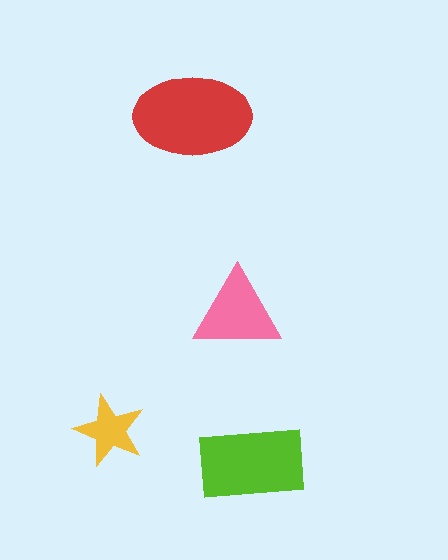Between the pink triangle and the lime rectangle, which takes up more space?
The lime rectangle.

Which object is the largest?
The red ellipse.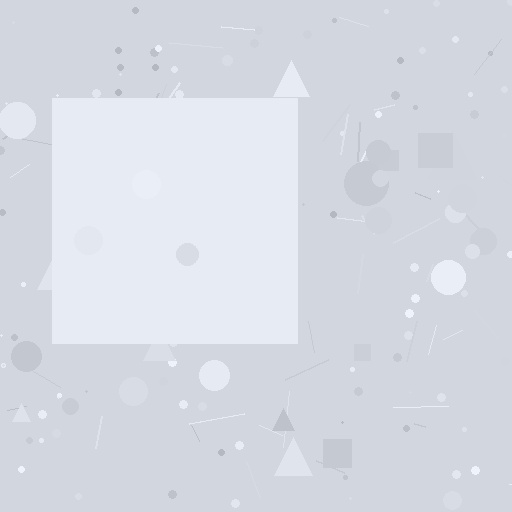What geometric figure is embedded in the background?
A square is embedded in the background.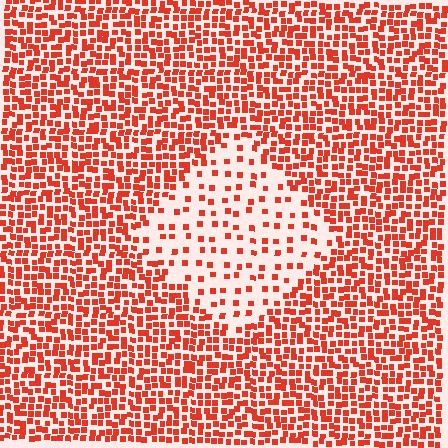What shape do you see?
I see a diamond.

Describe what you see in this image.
The image contains small red elements arranged at two different densities. A diamond-shaped region is visible where the elements are less densely packed than the surrounding area.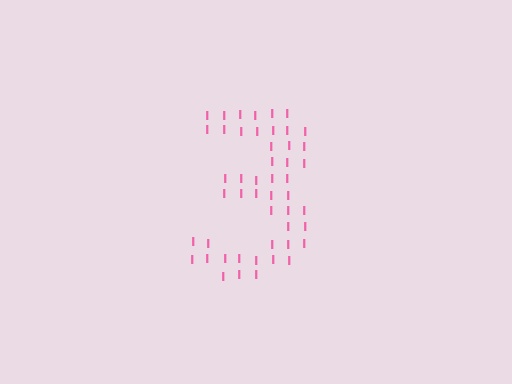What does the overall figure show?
The overall figure shows the digit 3.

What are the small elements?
The small elements are letter I's.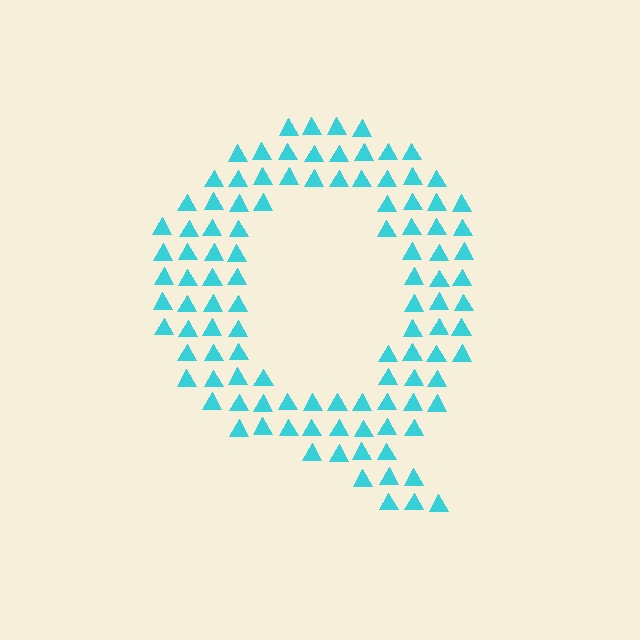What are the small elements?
The small elements are triangles.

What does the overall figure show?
The overall figure shows the letter Q.